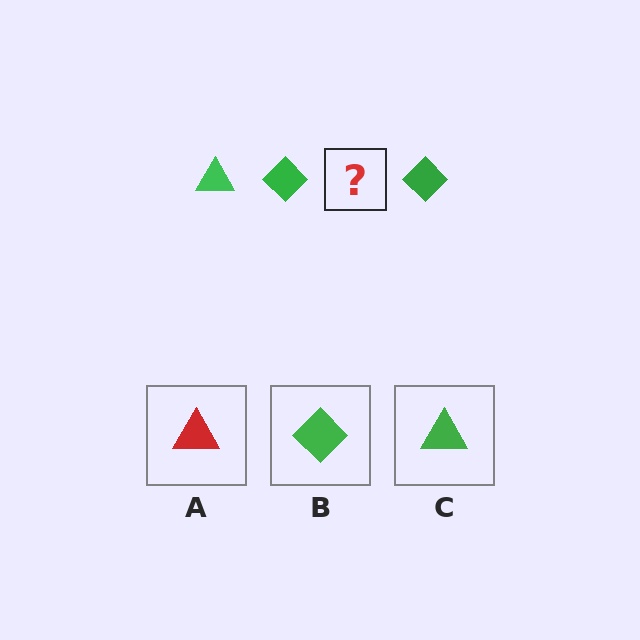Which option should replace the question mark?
Option C.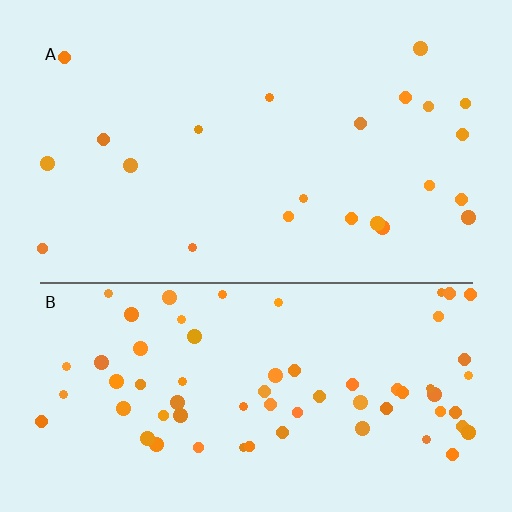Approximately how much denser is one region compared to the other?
Approximately 2.9× — region B over region A.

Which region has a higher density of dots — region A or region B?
B (the bottom).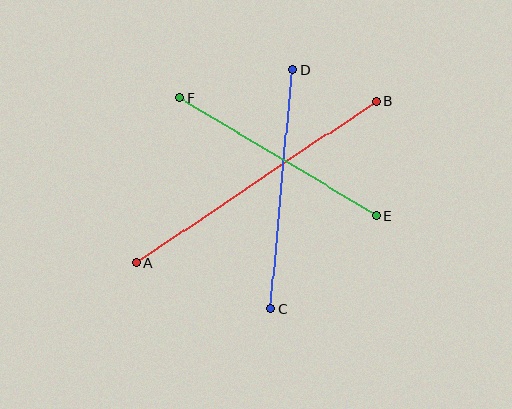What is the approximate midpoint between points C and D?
The midpoint is at approximately (282, 190) pixels.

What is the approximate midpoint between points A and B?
The midpoint is at approximately (256, 182) pixels.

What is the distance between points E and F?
The distance is approximately 229 pixels.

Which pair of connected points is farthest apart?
Points A and B are farthest apart.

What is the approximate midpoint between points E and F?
The midpoint is at approximately (278, 157) pixels.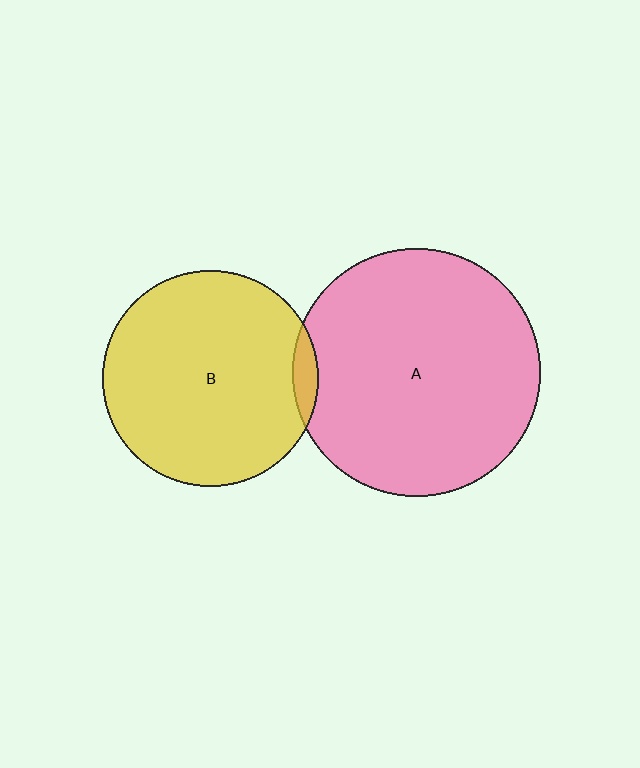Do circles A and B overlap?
Yes.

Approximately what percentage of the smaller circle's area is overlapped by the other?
Approximately 5%.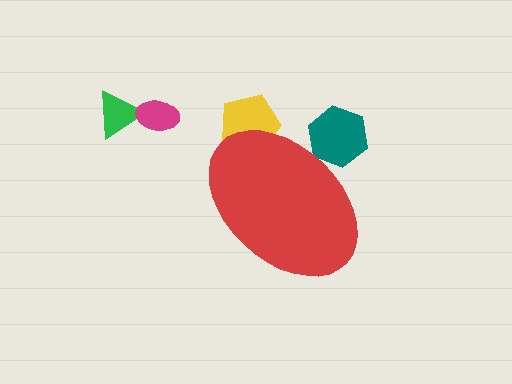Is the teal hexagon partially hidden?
Yes, the teal hexagon is partially hidden behind the red ellipse.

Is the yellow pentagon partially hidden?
Yes, the yellow pentagon is partially hidden behind the red ellipse.